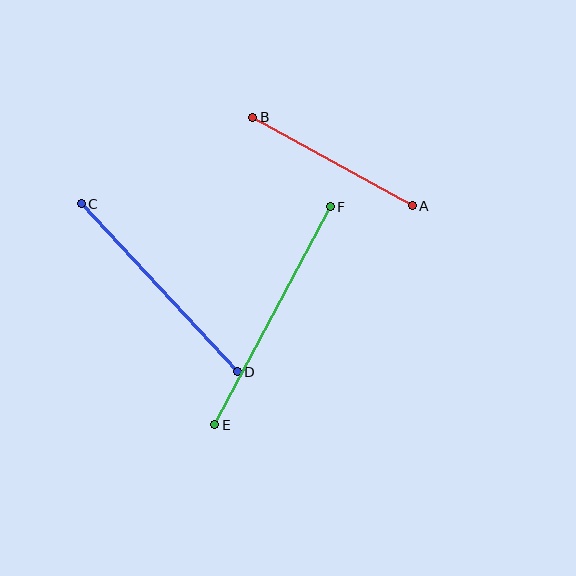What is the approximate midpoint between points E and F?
The midpoint is at approximately (273, 316) pixels.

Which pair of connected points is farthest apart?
Points E and F are farthest apart.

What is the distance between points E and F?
The distance is approximately 247 pixels.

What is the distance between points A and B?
The distance is approximately 182 pixels.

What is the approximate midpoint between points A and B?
The midpoint is at approximately (332, 161) pixels.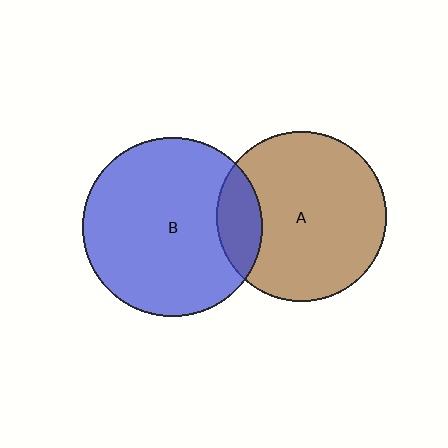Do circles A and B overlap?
Yes.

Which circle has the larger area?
Circle B (blue).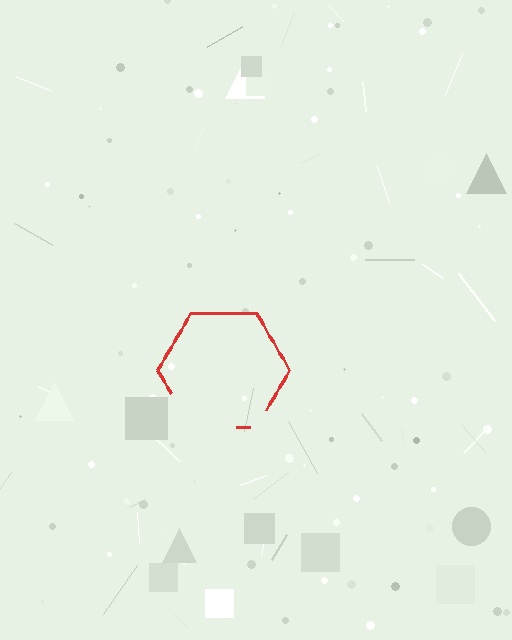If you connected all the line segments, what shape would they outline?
They would outline a hexagon.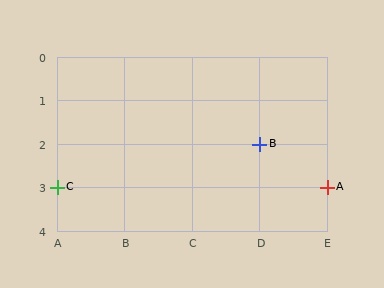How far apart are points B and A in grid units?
Points B and A are 1 column and 1 row apart (about 1.4 grid units diagonally).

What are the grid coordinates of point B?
Point B is at grid coordinates (D, 2).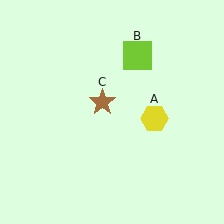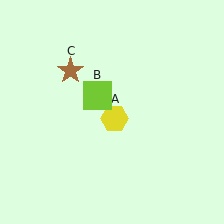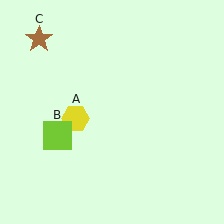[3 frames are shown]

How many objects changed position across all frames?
3 objects changed position: yellow hexagon (object A), lime square (object B), brown star (object C).